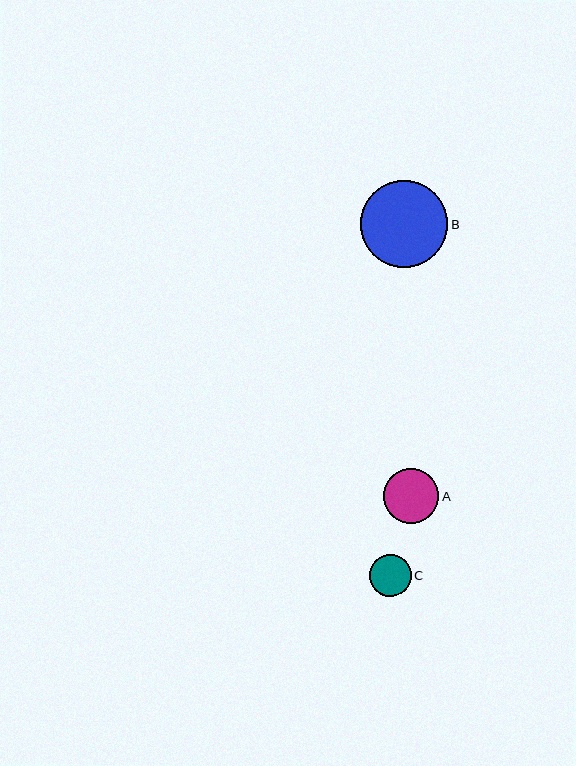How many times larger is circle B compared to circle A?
Circle B is approximately 1.6 times the size of circle A.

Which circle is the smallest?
Circle C is the smallest with a size of approximately 42 pixels.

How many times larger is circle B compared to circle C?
Circle B is approximately 2.1 times the size of circle C.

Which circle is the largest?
Circle B is the largest with a size of approximately 88 pixels.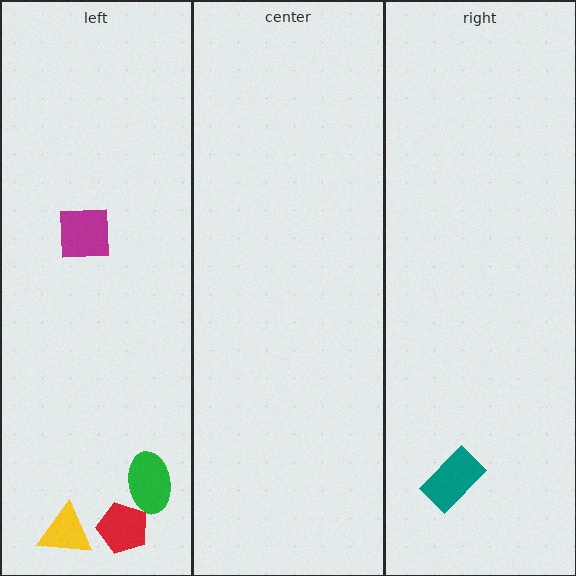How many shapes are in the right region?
1.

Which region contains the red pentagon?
The left region.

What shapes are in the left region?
The magenta square, the green ellipse, the yellow triangle, the red pentagon.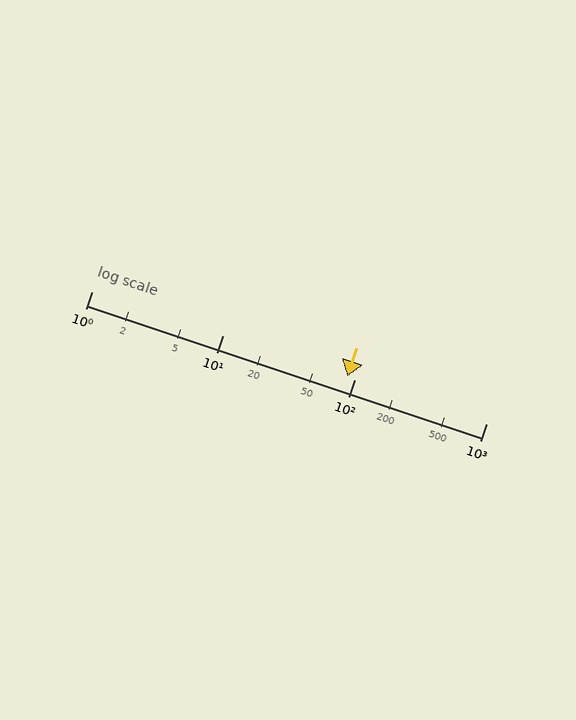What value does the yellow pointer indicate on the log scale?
The pointer indicates approximately 88.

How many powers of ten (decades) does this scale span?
The scale spans 3 decades, from 1 to 1000.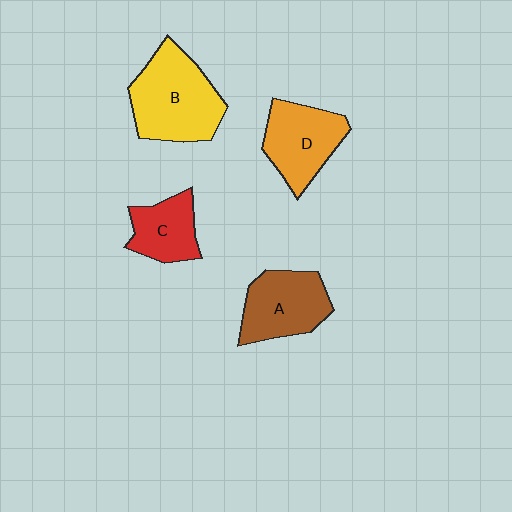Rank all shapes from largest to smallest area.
From largest to smallest: B (yellow), A (brown), D (orange), C (red).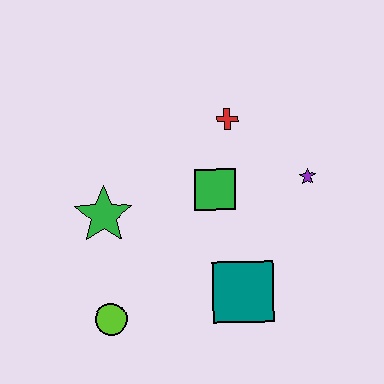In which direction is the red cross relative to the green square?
The red cross is above the green square.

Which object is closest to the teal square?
The green square is closest to the teal square.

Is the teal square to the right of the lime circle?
Yes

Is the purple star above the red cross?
No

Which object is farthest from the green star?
The purple star is farthest from the green star.